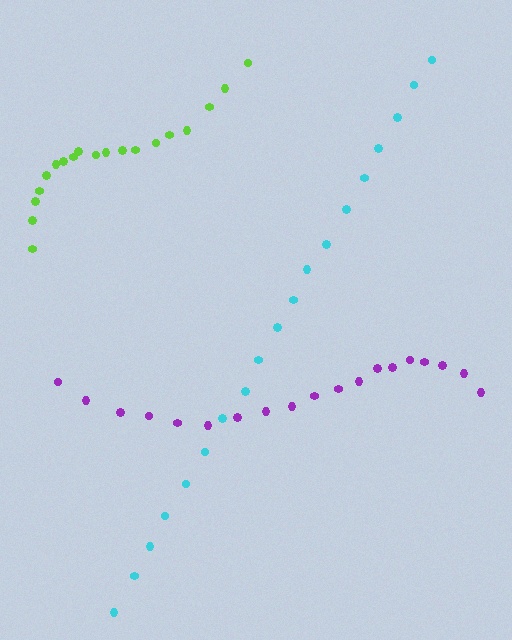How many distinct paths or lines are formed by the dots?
There are 3 distinct paths.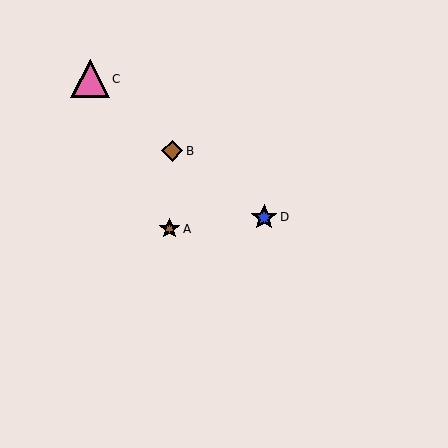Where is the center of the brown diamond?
The center of the brown diamond is at (172, 151).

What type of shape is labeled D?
Shape D is a blue star.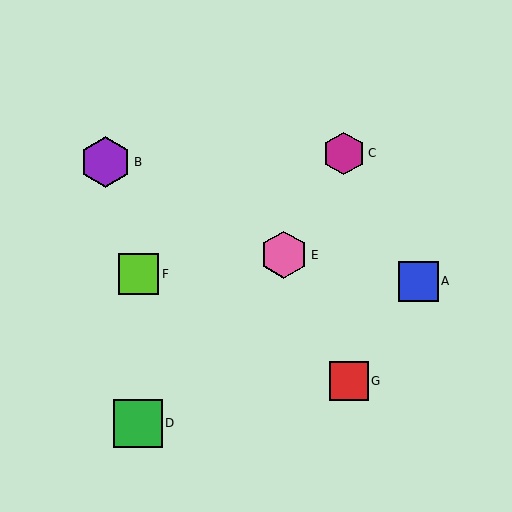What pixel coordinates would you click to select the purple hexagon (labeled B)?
Click at (106, 162) to select the purple hexagon B.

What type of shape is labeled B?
Shape B is a purple hexagon.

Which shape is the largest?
The purple hexagon (labeled B) is the largest.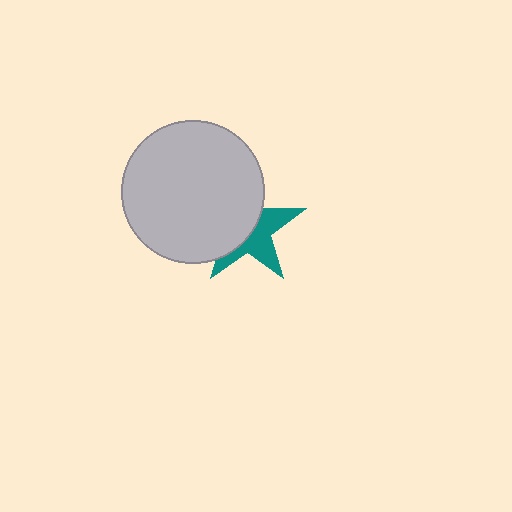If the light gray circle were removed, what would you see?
You would see the complete teal star.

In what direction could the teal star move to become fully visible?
The teal star could move right. That would shift it out from behind the light gray circle entirely.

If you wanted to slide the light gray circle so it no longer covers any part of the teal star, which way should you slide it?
Slide it left — that is the most direct way to separate the two shapes.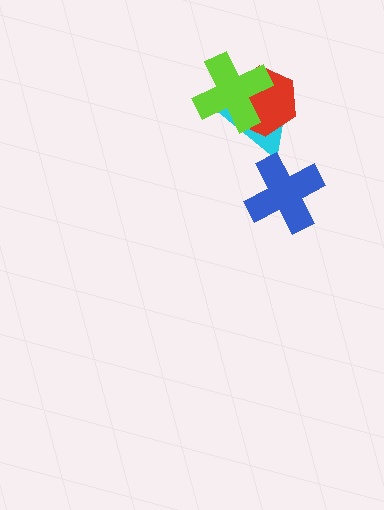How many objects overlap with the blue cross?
0 objects overlap with the blue cross.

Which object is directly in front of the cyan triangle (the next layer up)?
The red hexagon is directly in front of the cyan triangle.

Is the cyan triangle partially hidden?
Yes, it is partially covered by another shape.